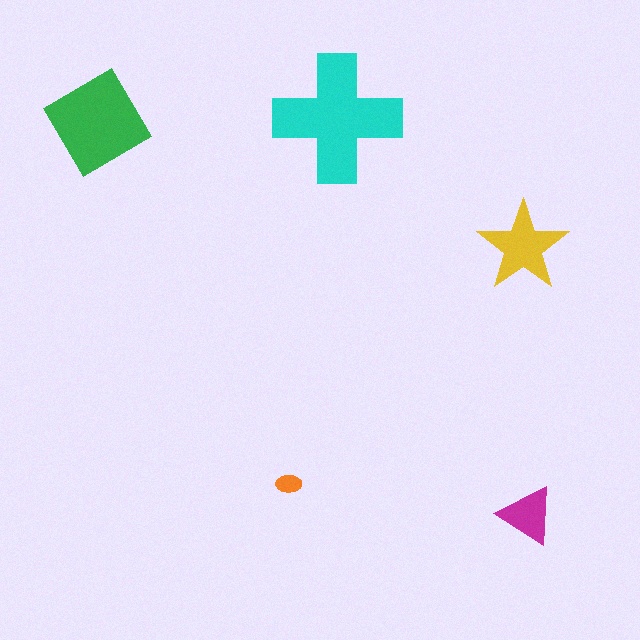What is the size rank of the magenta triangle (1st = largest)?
4th.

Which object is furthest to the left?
The green diamond is leftmost.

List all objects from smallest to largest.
The orange ellipse, the magenta triangle, the yellow star, the green diamond, the cyan cross.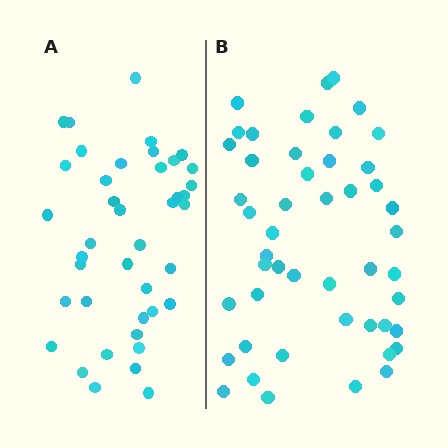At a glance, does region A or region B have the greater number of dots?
Region B (the right region) has more dots.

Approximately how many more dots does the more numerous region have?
Region B has roughly 8 or so more dots than region A.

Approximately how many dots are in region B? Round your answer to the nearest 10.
About 50 dots. (The exact count is 48, which rounds to 50.)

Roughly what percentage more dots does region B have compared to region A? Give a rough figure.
About 15% more.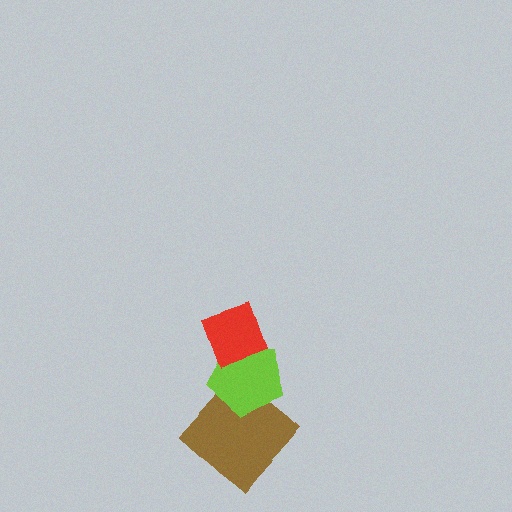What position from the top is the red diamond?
The red diamond is 1st from the top.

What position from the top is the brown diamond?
The brown diamond is 3rd from the top.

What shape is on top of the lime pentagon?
The red diamond is on top of the lime pentagon.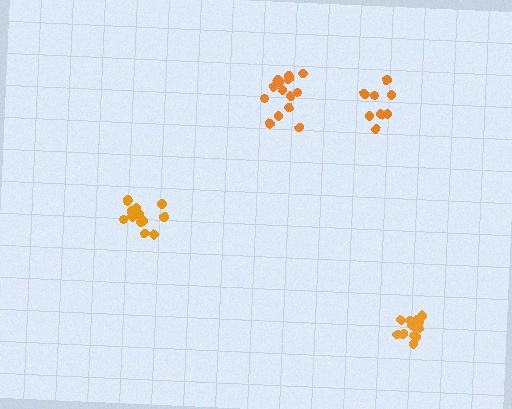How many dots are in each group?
Group 1: 9 dots, Group 2: 14 dots, Group 3: 13 dots, Group 4: 14 dots (50 total).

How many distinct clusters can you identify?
There are 4 distinct clusters.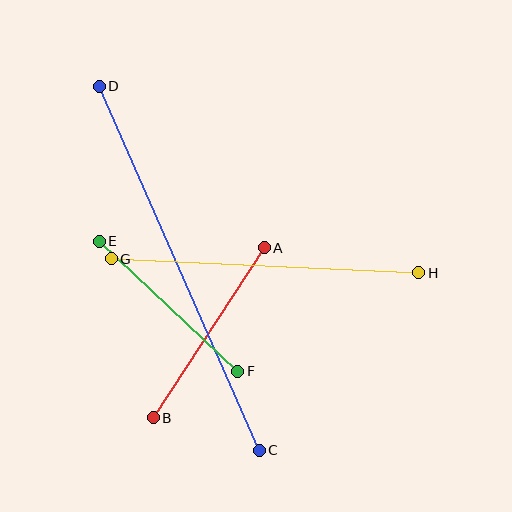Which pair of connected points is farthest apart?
Points C and D are farthest apart.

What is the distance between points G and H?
The distance is approximately 308 pixels.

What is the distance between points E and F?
The distance is approximately 190 pixels.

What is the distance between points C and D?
The distance is approximately 398 pixels.